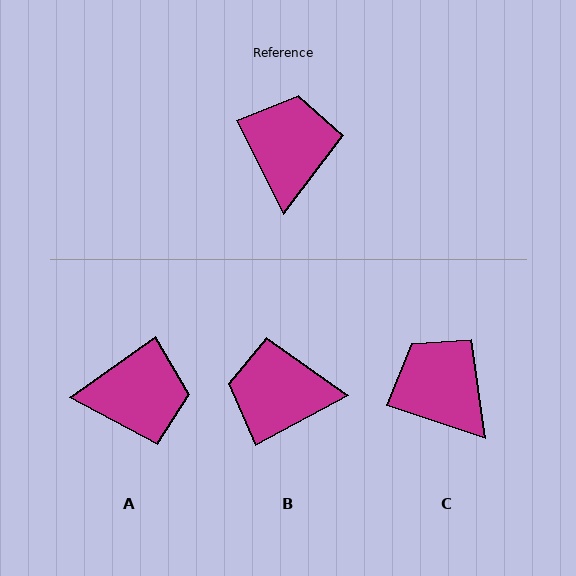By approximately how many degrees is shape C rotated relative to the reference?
Approximately 45 degrees counter-clockwise.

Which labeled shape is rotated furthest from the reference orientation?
B, about 92 degrees away.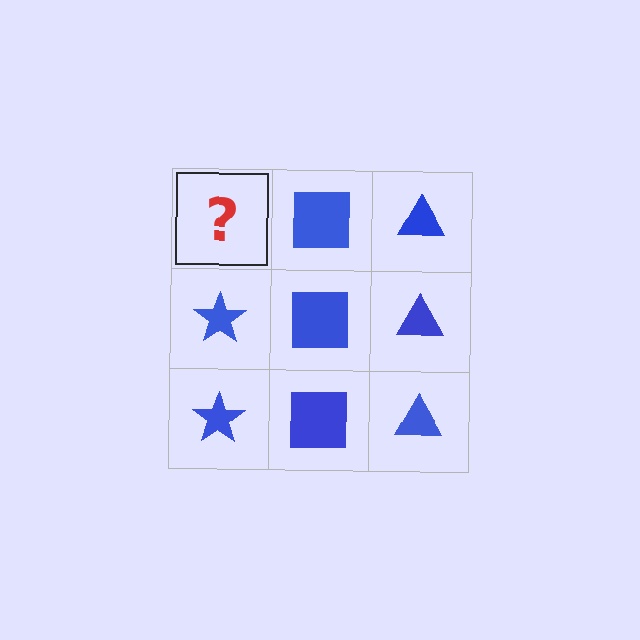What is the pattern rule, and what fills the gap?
The rule is that each column has a consistent shape. The gap should be filled with a blue star.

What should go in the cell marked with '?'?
The missing cell should contain a blue star.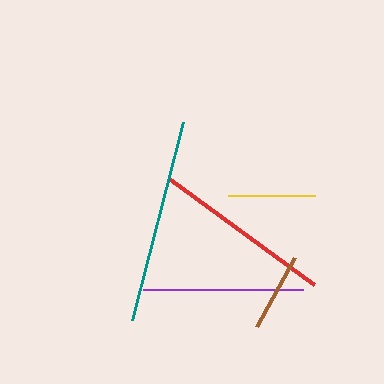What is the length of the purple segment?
The purple segment is approximately 160 pixels long.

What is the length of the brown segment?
The brown segment is approximately 78 pixels long.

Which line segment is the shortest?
The brown line is the shortest at approximately 78 pixels.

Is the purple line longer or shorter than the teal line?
The teal line is longer than the purple line.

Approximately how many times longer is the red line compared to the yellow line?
The red line is approximately 2.1 times the length of the yellow line.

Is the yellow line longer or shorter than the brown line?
The yellow line is longer than the brown line.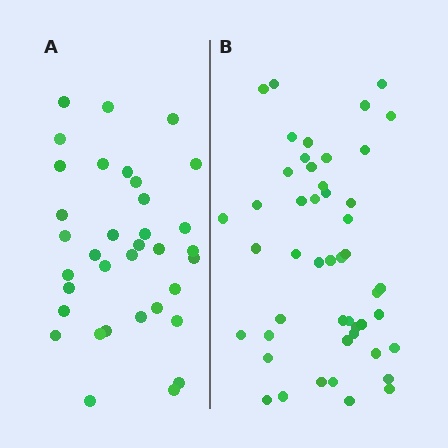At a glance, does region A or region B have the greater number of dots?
Region B (the right region) has more dots.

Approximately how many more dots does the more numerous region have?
Region B has approximately 15 more dots than region A.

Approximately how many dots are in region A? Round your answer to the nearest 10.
About 40 dots. (The exact count is 35, which rounds to 40.)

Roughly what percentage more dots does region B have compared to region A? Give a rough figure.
About 35% more.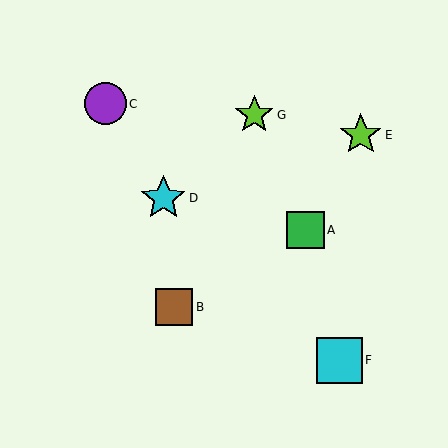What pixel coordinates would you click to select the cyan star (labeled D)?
Click at (163, 198) to select the cyan star D.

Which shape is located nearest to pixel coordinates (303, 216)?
The green square (labeled A) at (305, 230) is nearest to that location.